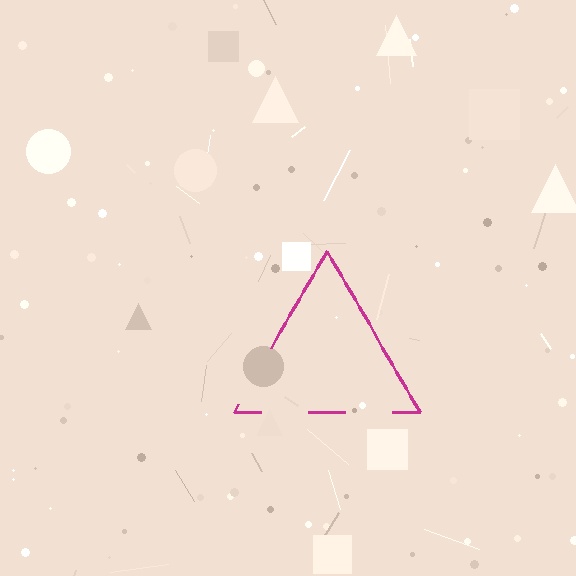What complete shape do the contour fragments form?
The contour fragments form a triangle.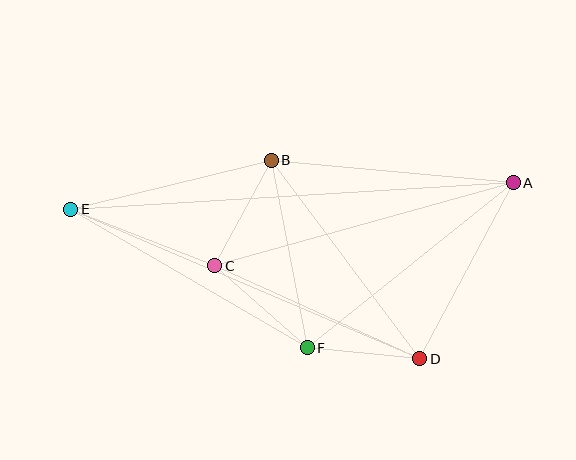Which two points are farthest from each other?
Points A and E are farthest from each other.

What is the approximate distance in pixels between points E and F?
The distance between E and F is approximately 274 pixels.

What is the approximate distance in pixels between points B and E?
The distance between B and E is approximately 206 pixels.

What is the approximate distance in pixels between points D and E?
The distance between D and E is approximately 379 pixels.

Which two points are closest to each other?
Points D and F are closest to each other.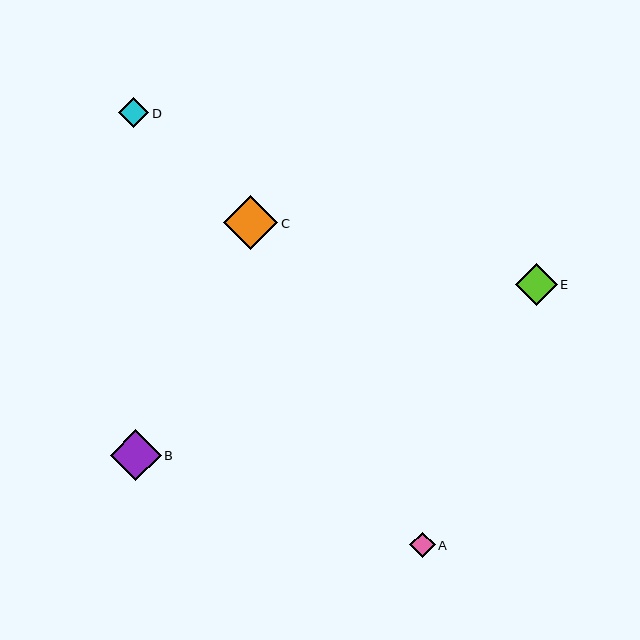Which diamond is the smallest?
Diamond A is the smallest with a size of approximately 26 pixels.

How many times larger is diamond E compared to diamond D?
Diamond E is approximately 1.4 times the size of diamond D.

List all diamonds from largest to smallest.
From largest to smallest: C, B, E, D, A.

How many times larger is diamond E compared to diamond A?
Diamond E is approximately 1.7 times the size of diamond A.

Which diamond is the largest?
Diamond C is the largest with a size of approximately 55 pixels.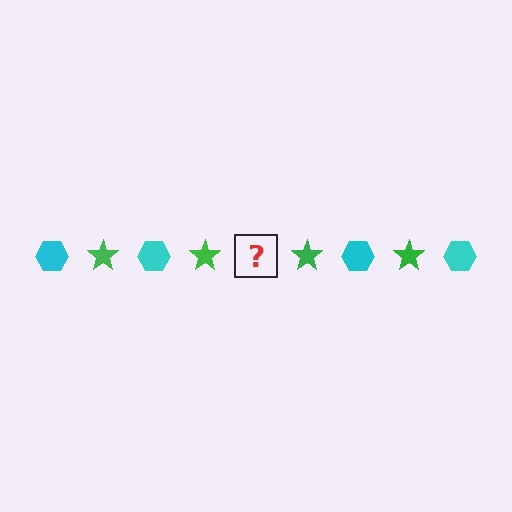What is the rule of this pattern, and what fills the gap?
The rule is that the pattern alternates between cyan hexagon and green star. The gap should be filled with a cyan hexagon.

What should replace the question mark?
The question mark should be replaced with a cyan hexagon.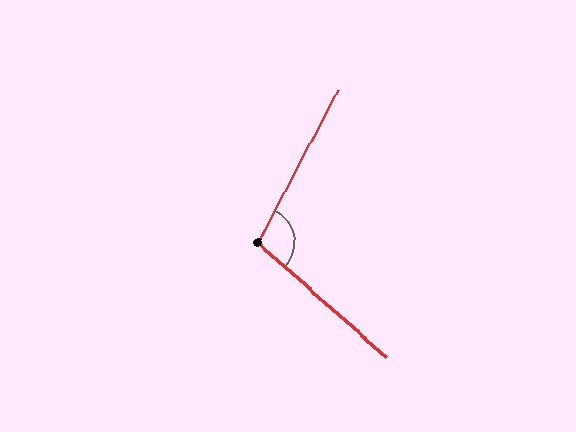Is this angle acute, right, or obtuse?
It is obtuse.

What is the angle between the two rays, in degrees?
Approximately 104 degrees.